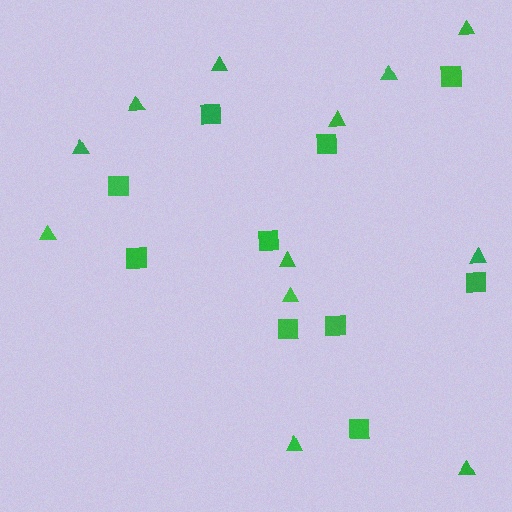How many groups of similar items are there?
There are 2 groups: one group of triangles (12) and one group of squares (10).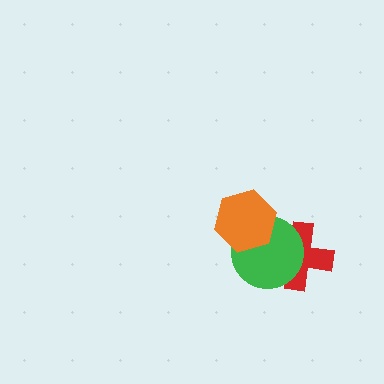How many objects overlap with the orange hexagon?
1 object overlaps with the orange hexagon.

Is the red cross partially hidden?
Yes, it is partially covered by another shape.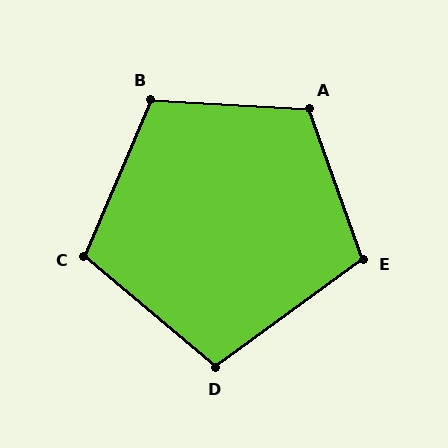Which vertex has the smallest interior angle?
D, at approximately 104 degrees.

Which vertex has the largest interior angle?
A, at approximately 113 degrees.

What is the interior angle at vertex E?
Approximately 107 degrees (obtuse).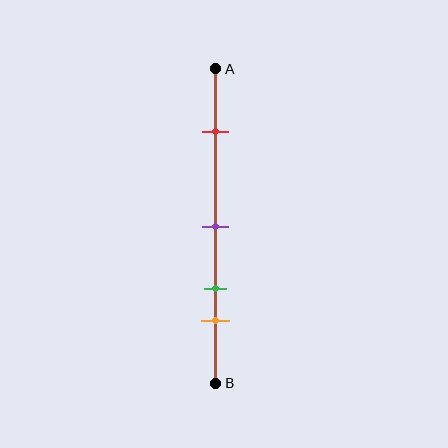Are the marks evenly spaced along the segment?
No, the marks are not evenly spaced.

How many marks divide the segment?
There are 4 marks dividing the segment.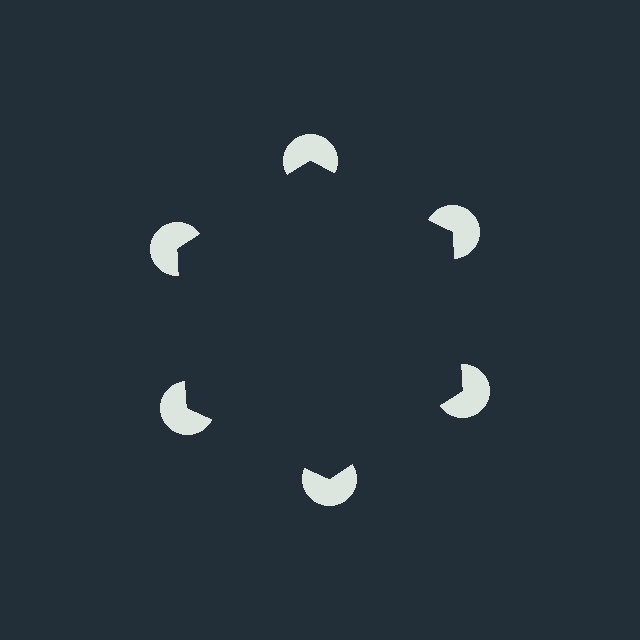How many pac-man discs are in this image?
There are 6 — one at each vertex of the illusory hexagon.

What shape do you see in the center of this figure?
An illusory hexagon — its edges are inferred from the aligned wedge cuts in the pac-man discs, not physically drawn.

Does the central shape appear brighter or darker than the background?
It typically appears slightly darker than the background, even though no actual brightness change is drawn.